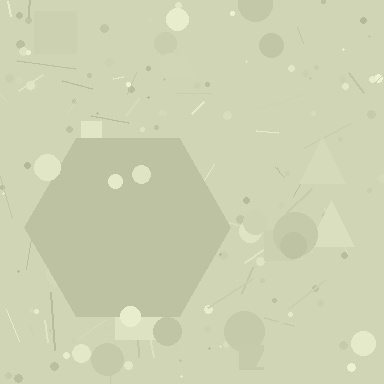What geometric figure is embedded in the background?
A hexagon is embedded in the background.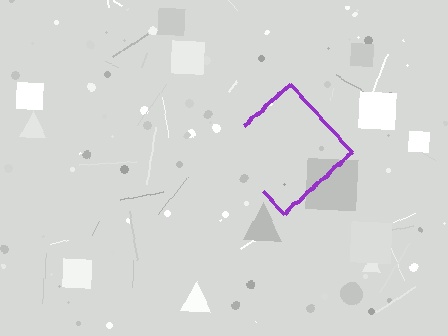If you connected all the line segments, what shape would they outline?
They would outline a diamond.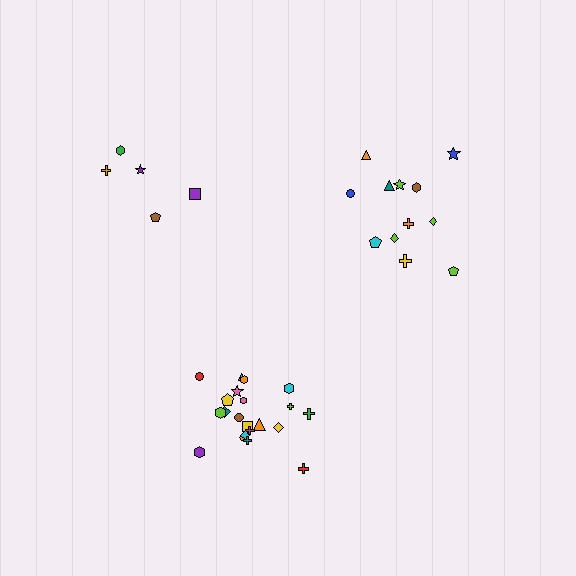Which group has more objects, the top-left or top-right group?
The top-right group.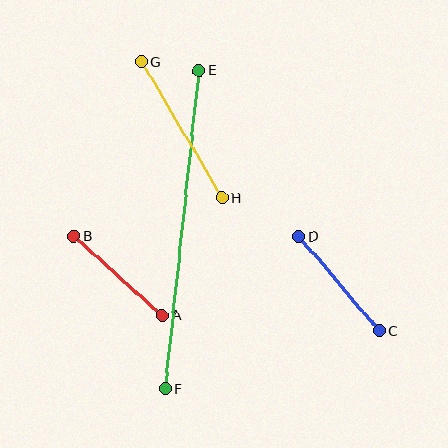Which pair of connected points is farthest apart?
Points E and F are farthest apart.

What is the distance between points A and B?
The distance is approximately 118 pixels.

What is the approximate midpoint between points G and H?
The midpoint is at approximately (182, 130) pixels.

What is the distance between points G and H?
The distance is approximately 158 pixels.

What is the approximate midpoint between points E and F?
The midpoint is at approximately (182, 230) pixels.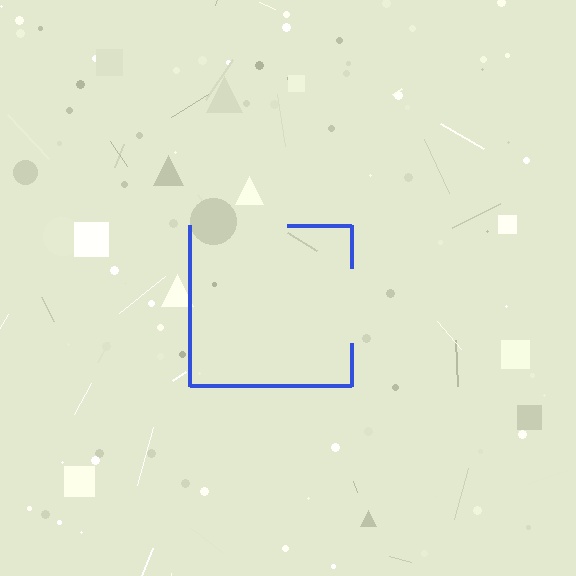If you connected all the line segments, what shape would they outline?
They would outline a square.